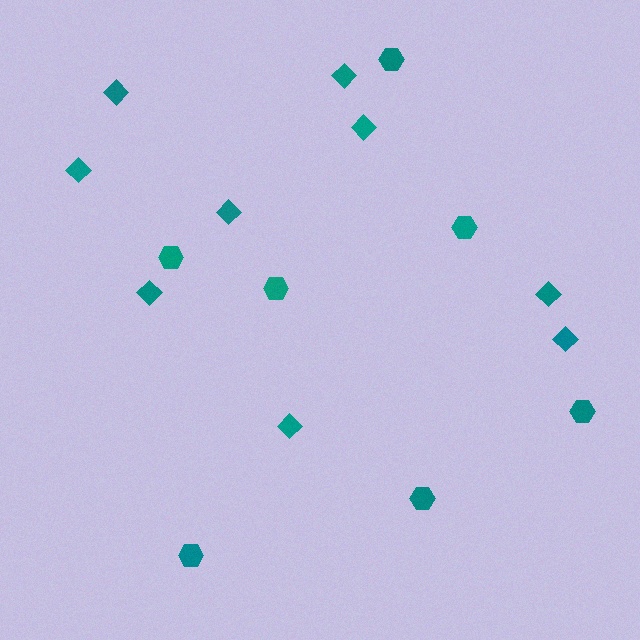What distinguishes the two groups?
There are 2 groups: one group of hexagons (7) and one group of diamonds (9).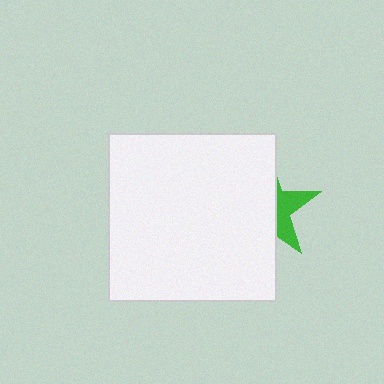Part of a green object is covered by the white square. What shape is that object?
It is a star.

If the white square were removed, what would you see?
You would see the complete green star.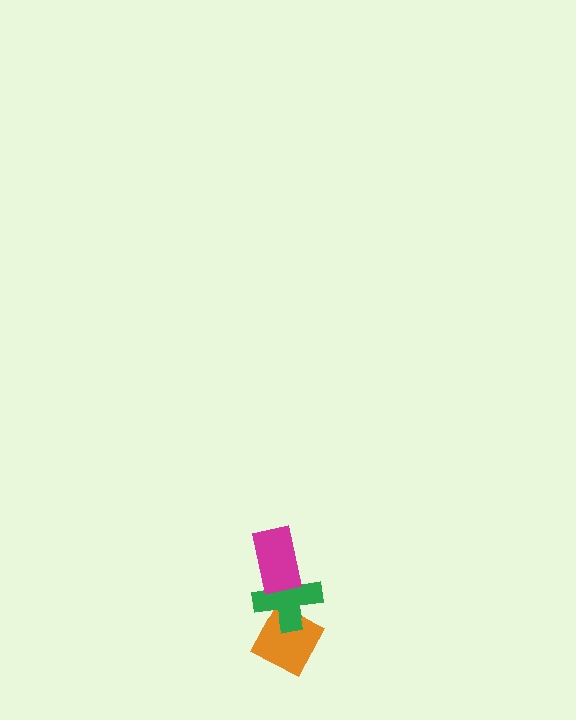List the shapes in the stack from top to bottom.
From top to bottom: the magenta rectangle, the green cross, the orange diamond.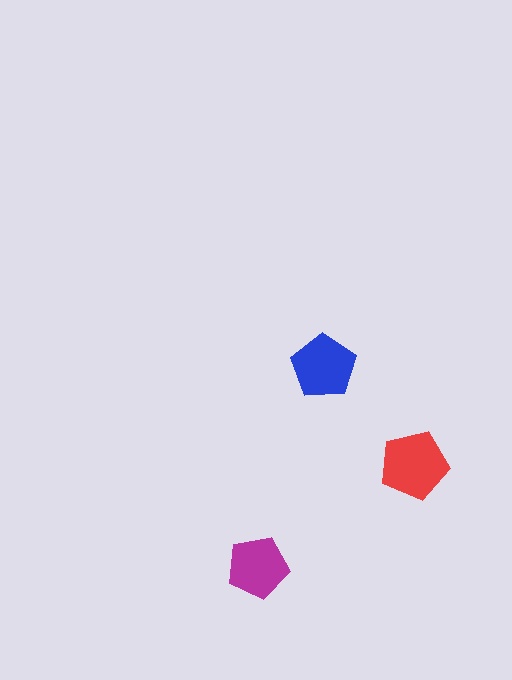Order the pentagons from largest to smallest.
the red one, the blue one, the magenta one.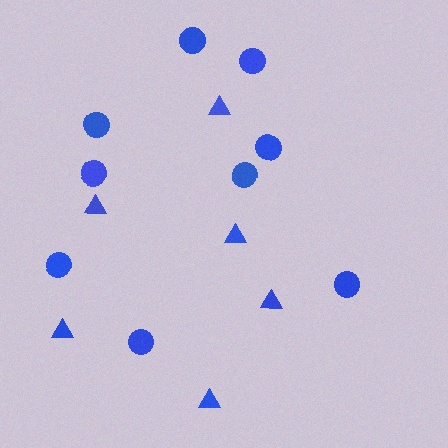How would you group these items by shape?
There are 2 groups: one group of triangles (6) and one group of circles (9).